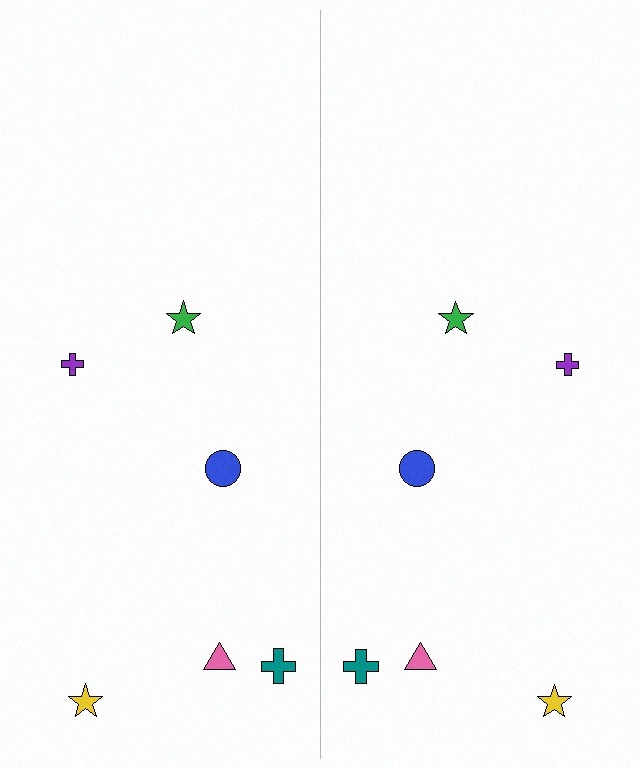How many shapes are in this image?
There are 12 shapes in this image.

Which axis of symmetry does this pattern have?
The pattern has a vertical axis of symmetry running through the center of the image.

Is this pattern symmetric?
Yes, this pattern has bilateral (reflection) symmetry.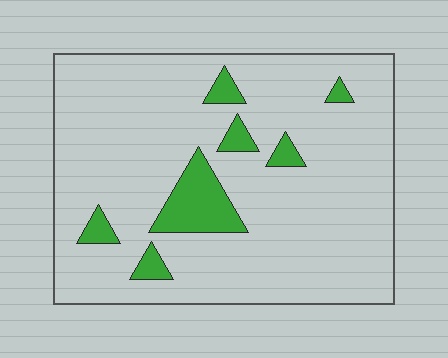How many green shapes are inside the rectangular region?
7.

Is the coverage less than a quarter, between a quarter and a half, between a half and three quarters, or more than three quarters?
Less than a quarter.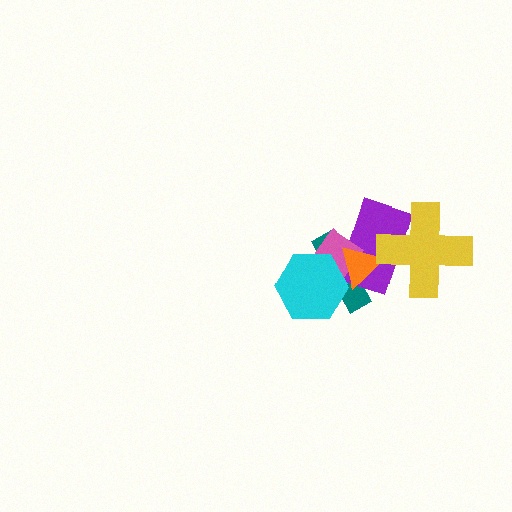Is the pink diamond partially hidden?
Yes, it is partially covered by another shape.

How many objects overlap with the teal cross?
4 objects overlap with the teal cross.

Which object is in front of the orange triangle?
The cyan hexagon is in front of the orange triangle.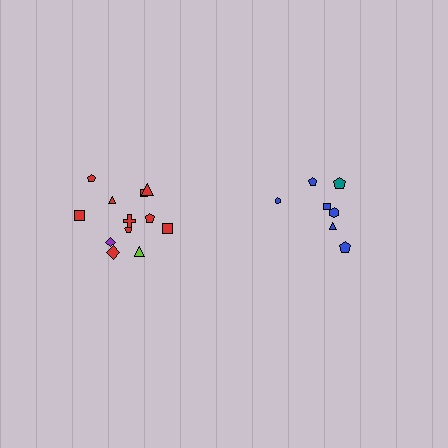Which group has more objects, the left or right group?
The left group.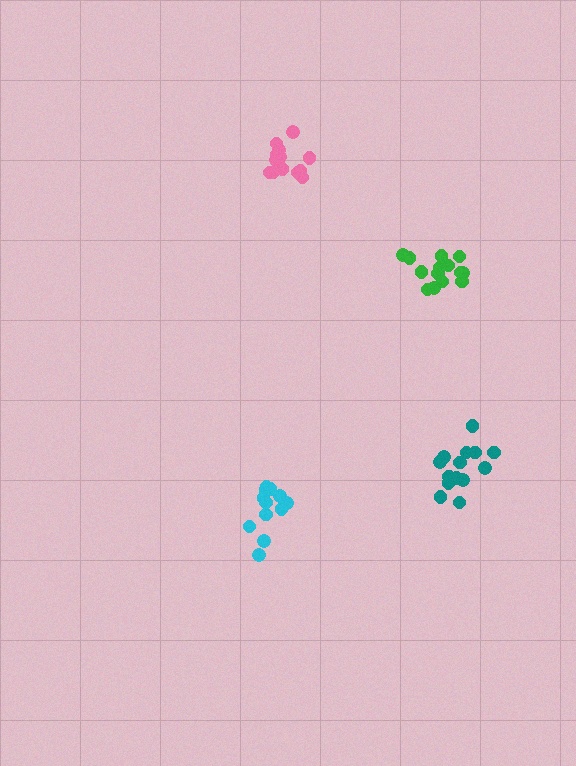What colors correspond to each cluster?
The clusters are colored: green, cyan, teal, pink.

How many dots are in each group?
Group 1: 14 dots, Group 2: 12 dots, Group 3: 14 dots, Group 4: 13 dots (53 total).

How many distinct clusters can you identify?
There are 4 distinct clusters.